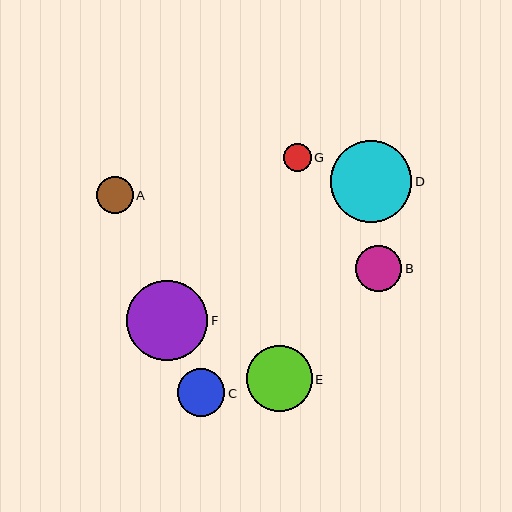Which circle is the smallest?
Circle G is the smallest with a size of approximately 27 pixels.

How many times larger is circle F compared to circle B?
Circle F is approximately 1.7 times the size of circle B.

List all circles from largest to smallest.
From largest to smallest: D, F, E, C, B, A, G.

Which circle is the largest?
Circle D is the largest with a size of approximately 82 pixels.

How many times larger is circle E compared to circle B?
Circle E is approximately 1.4 times the size of circle B.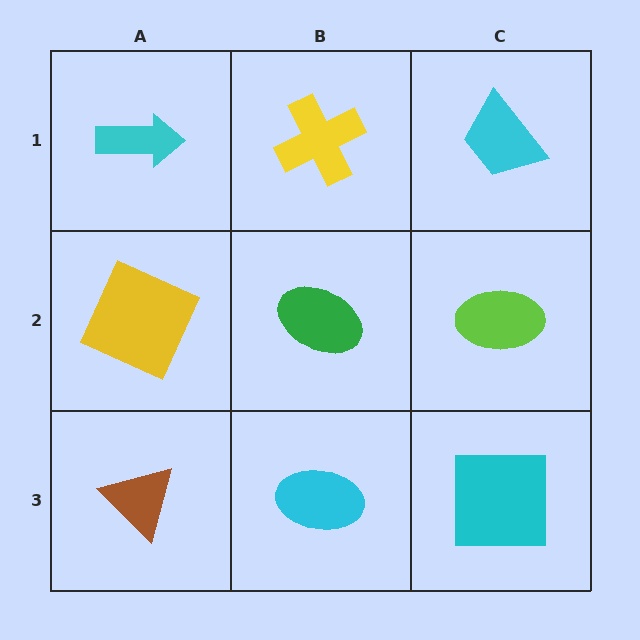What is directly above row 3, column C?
A lime ellipse.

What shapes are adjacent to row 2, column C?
A cyan trapezoid (row 1, column C), a cyan square (row 3, column C), a green ellipse (row 2, column B).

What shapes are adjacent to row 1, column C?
A lime ellipse (row 2, column C), a yellow cross (row 1, column B).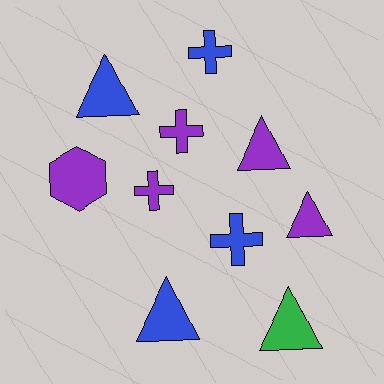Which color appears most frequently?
Purple, with 5 objects.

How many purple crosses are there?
There are 2 purple crosses.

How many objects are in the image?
There are 10 objects.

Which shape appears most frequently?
Triangle, with 5 objects.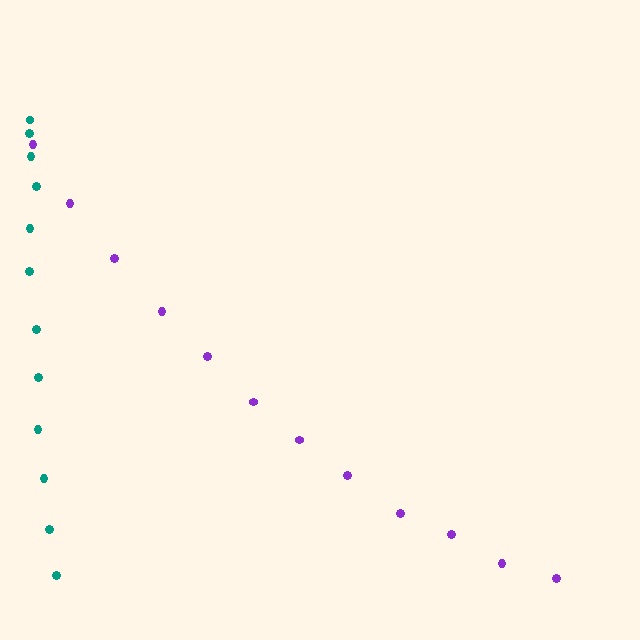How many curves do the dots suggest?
There are 2 distinct paths.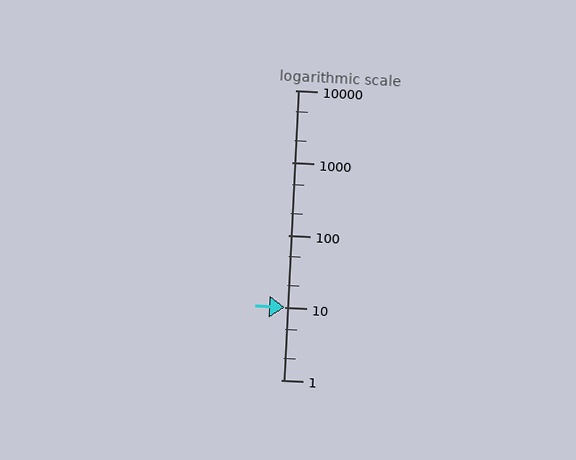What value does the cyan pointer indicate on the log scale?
The pointer indicates approximately 10.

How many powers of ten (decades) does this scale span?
The scale spans 4 decades, from 1 to 10000.